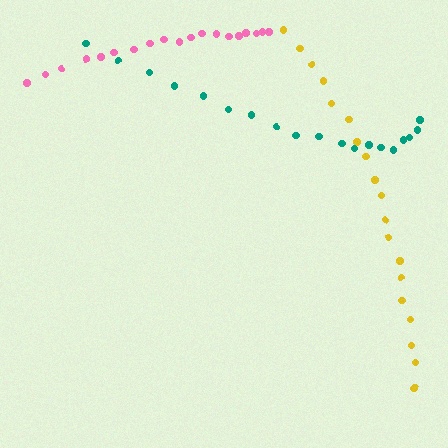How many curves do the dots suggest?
There are 3 distinct paths.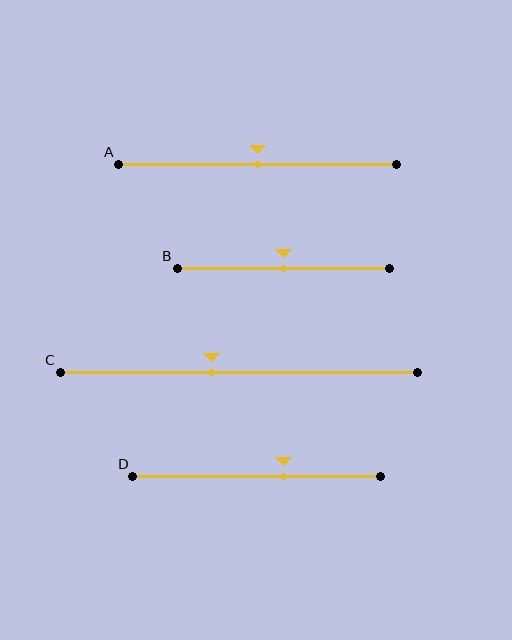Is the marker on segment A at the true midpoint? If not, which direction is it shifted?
Yes, the marker on segment A is at the true midpoint.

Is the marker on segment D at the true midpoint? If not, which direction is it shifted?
No, the marker on segment D is shifted to the right by about 11% of the segment length.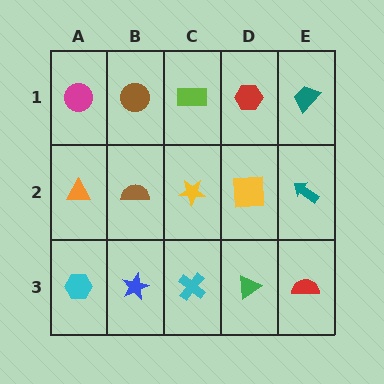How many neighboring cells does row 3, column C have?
3.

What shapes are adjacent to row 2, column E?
A teal trapezoid (row 1, column E), a red semicircle (row 3, column E), a yellow square (row 2, column D).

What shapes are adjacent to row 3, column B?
A brown semicircle (row 2, column B), a cyan hexagon (row 3, column A), a cyan cross (row 3, column C).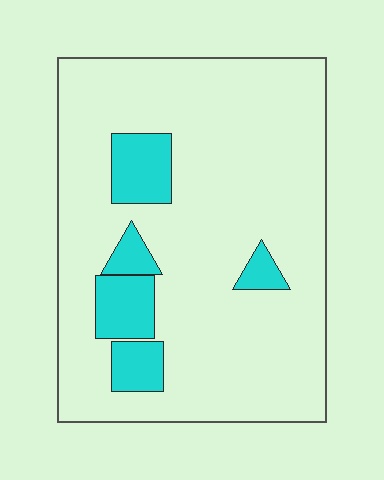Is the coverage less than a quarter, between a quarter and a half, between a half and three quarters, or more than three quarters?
Less than a quarter.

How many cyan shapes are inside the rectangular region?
5.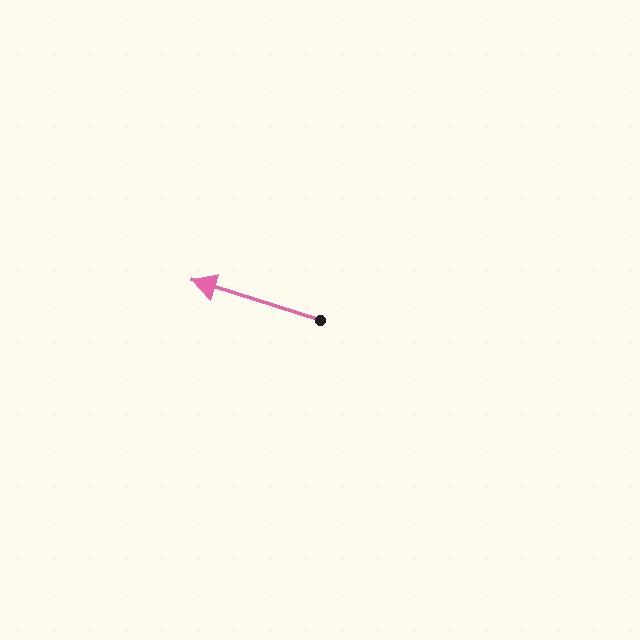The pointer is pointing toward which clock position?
Roughly 10 o'clock.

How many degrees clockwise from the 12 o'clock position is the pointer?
Approximately 287 degrees.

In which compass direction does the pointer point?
West.